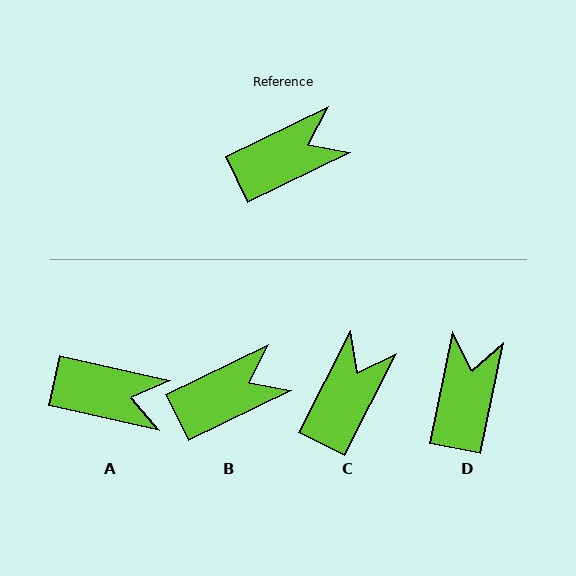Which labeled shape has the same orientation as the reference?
B.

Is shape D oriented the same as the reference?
No, it is off by about 52 degrees.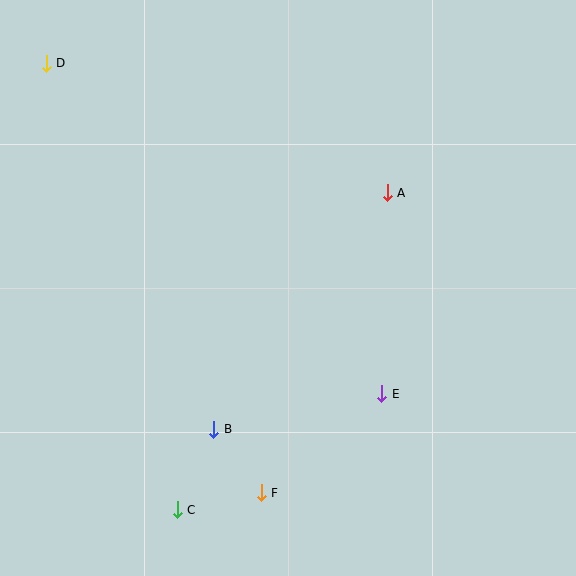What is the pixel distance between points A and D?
The distance between A and D is 365 pixels.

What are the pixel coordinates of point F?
Point F is at (261, 493).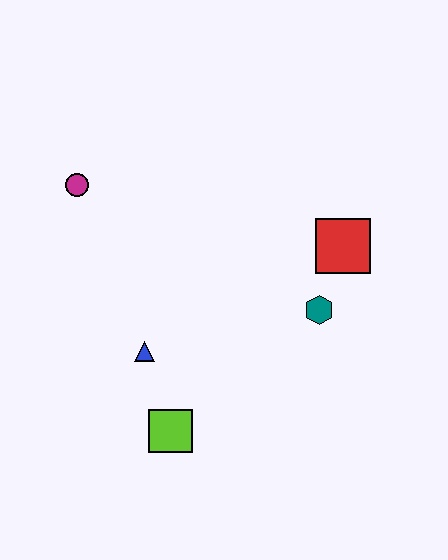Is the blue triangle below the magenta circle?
Yes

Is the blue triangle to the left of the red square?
Yes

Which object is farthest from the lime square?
The magenta circle is farthest from the lime square.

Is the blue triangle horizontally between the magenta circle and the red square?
Yes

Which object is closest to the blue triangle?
The lime square is closest to the blue triangle.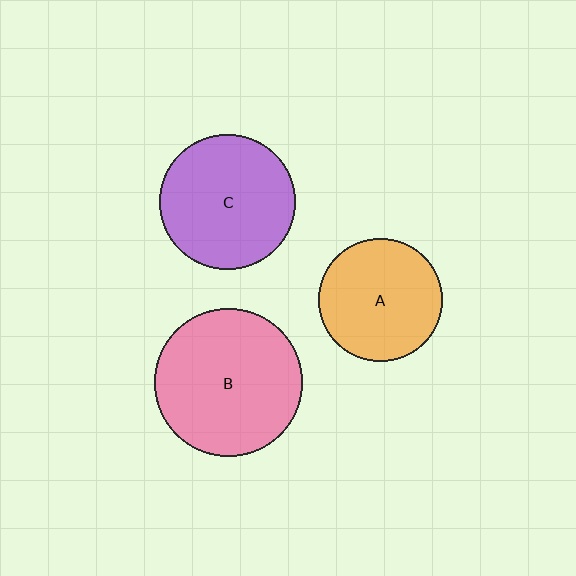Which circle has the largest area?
Circle B (pink).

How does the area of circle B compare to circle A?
Approximately 1.4 times.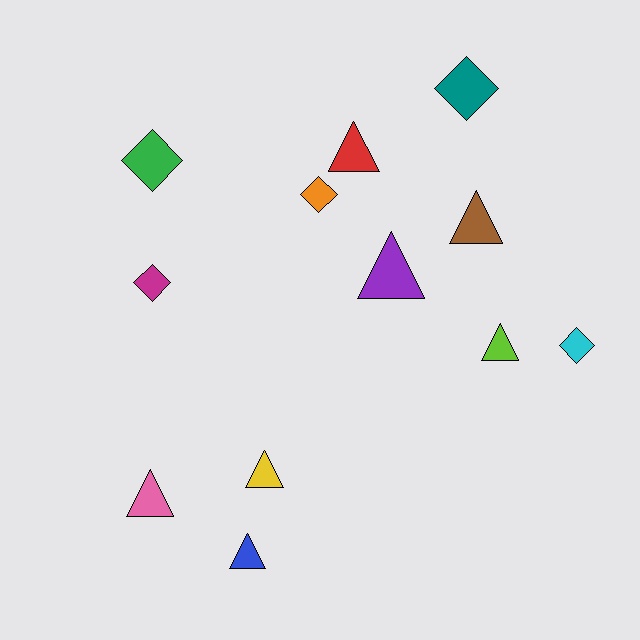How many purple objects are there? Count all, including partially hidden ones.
There is 1 purple object.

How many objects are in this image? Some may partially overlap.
There are 12 objects.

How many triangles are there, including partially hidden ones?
There are 7 triangles.